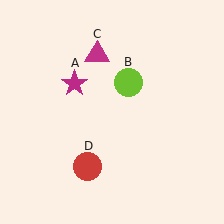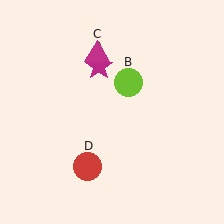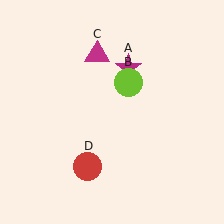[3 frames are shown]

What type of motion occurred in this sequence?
The magenta star (object A) rotated clockwise around the center of the scene.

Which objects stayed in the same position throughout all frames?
Lime circle (object B) and magenta triangle (object C) and red circle (object D) remained stationary.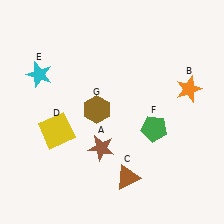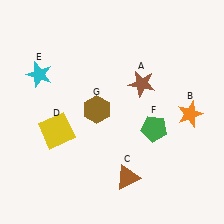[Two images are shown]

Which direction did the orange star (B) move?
The orange star (B) moved down.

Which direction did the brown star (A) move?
The brown star (A) moved up.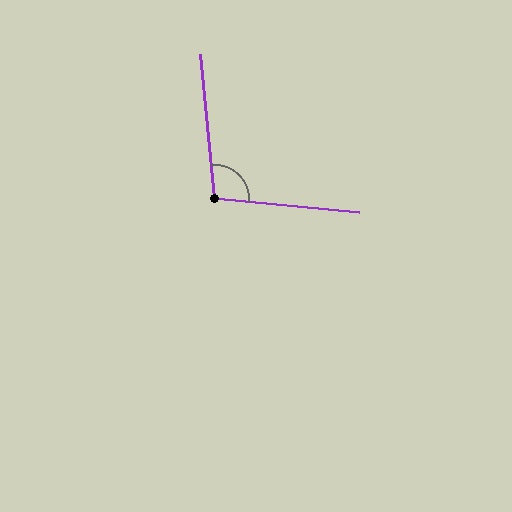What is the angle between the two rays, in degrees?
Approximately 101 degrees.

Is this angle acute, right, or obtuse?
It is obtuse.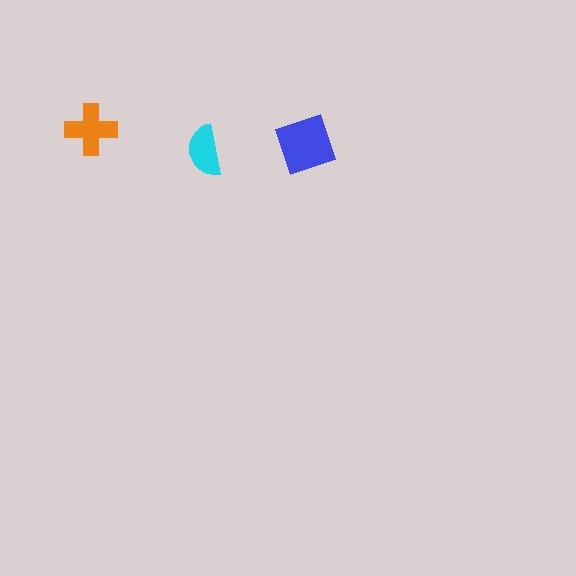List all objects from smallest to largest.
The cyan semicircle, the orange cross, the blue diamond.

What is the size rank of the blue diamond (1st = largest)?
1st.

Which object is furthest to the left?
The orange cross is leftmost.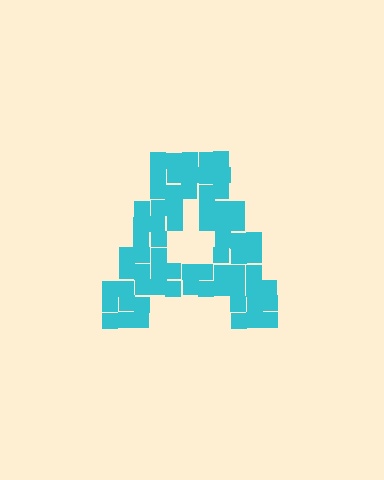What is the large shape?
The large shape is the letter A.